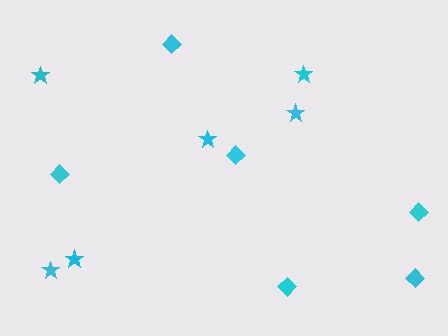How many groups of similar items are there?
There are 2 groups: one group of diamonds (6) and one group of stars (6).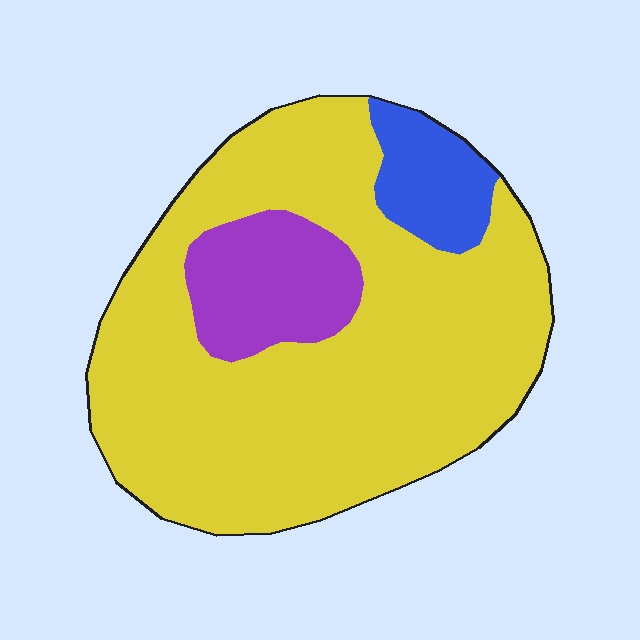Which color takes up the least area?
Blue, at roughly 10%.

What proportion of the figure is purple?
Purple covers about 15% of the figure.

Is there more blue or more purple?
Purple.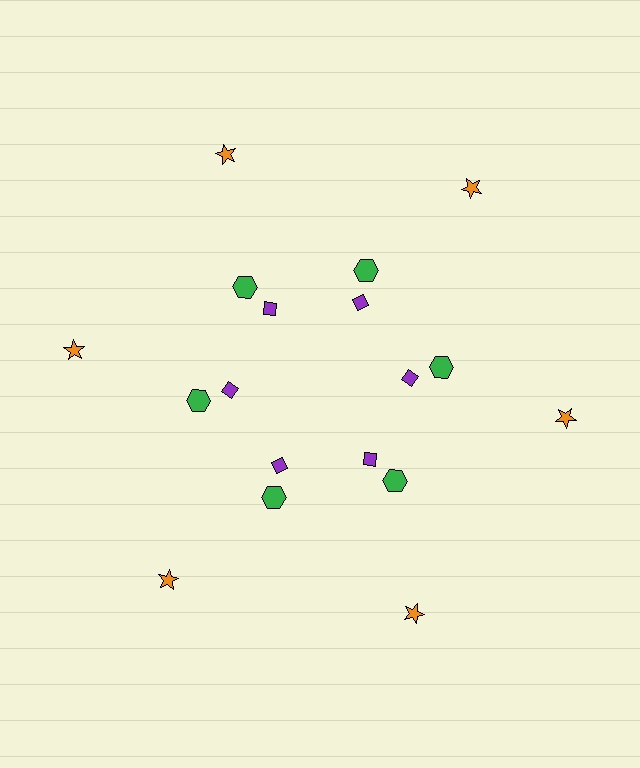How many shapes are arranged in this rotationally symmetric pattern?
There are 18 shapes, arranged in 6 groups of 3.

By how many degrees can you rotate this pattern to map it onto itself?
The pattern maps onto itself every 60 degrees of rotation.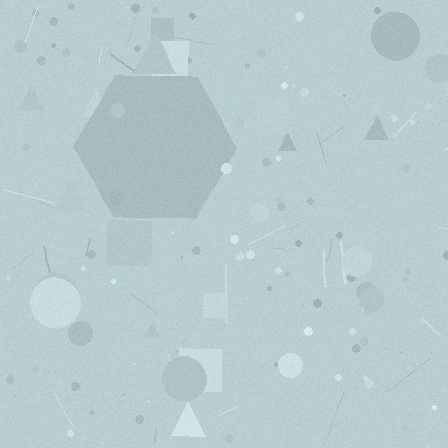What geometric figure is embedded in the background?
A hexagon is embedded in the background.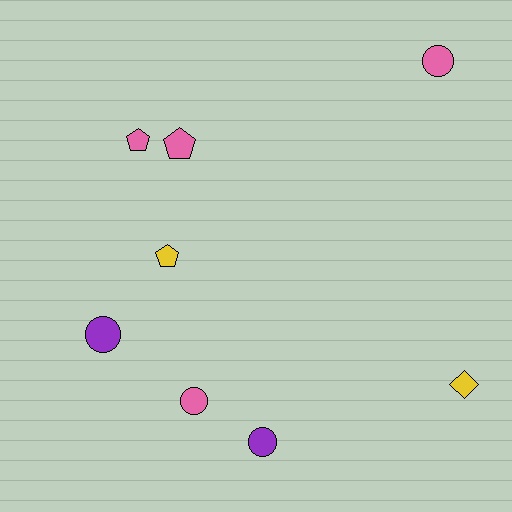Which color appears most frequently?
Pink, with 4 objects.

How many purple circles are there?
There are 2 purple circles.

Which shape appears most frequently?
Circle, with 4 objects.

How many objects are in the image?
There are 8 objects.